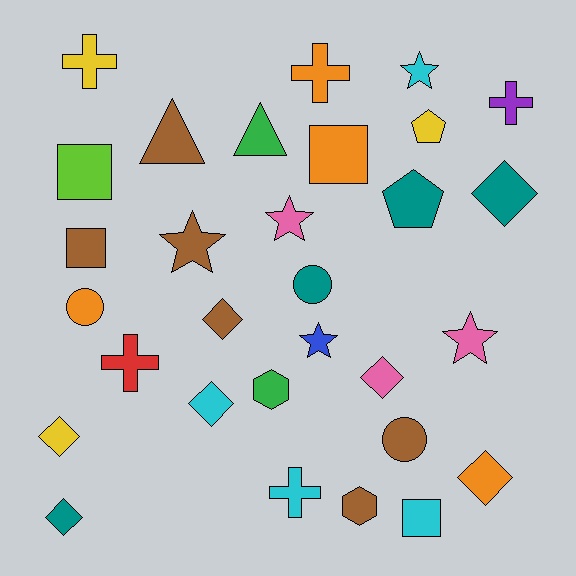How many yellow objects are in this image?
There are 3 yellow objects.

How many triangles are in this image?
There are 2 triangles.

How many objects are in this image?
There are 30 objects.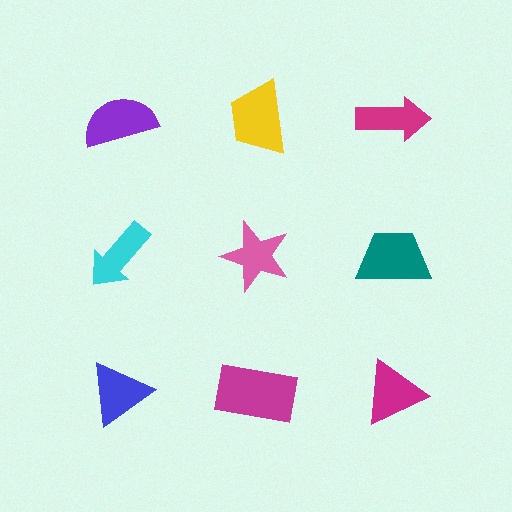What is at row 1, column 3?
A magenta arrow.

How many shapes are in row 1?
3 shapes.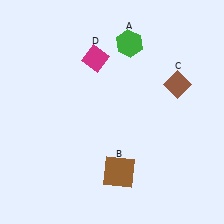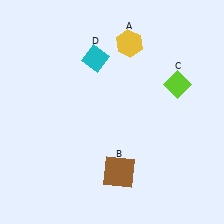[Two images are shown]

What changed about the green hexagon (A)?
In Image 1, A is green. In Image 2, it changed to yellow.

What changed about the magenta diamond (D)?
In Image 1, D is magenta. In Image 2, it changed to cyan.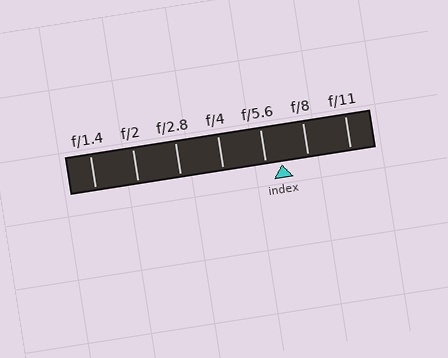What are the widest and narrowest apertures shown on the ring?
The widest aperture shown is f/1.4 and the narrowest is f/11.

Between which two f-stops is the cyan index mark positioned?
The index mark is between f/5.6 and f/8.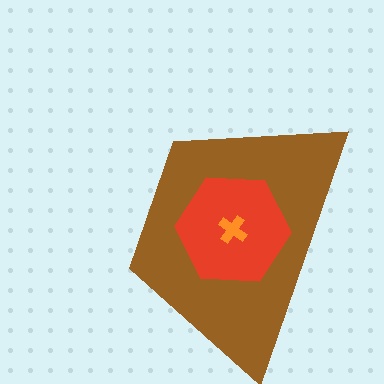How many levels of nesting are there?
3.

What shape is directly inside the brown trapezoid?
The red hexagon.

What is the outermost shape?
The brown trapezoid.